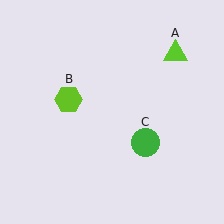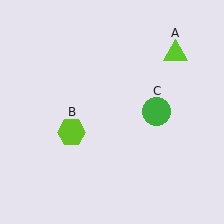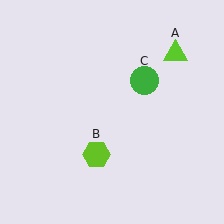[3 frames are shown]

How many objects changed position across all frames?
2 objects changed position: lime hexagon (object B), green circle (object C).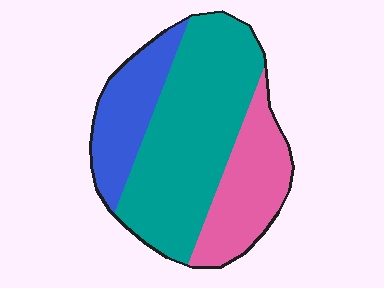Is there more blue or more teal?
Teal.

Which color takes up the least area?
Blue, at roughly 20%.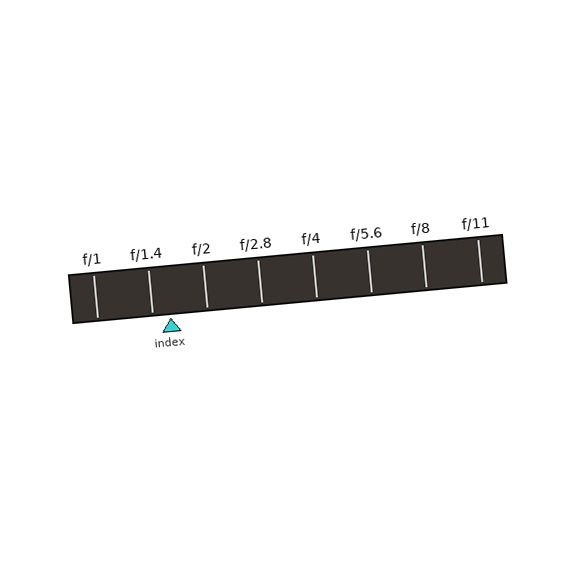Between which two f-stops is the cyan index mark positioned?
The index mark is between f/1.4 and f/2.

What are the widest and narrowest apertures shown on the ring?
The widest aperture shown is f/1 and the narrowest is f/11.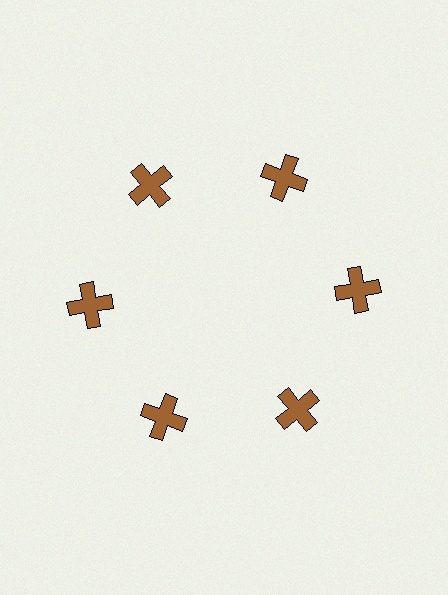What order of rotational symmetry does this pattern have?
This pattern has 6-fold rotational symmetry.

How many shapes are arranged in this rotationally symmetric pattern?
There are 6 shapes, arranged in 6 groups of 1.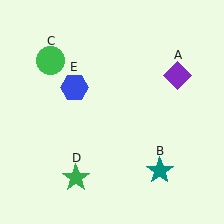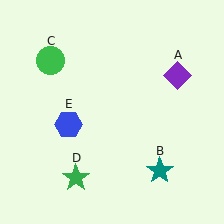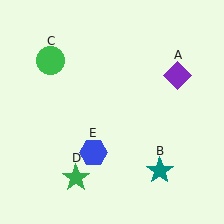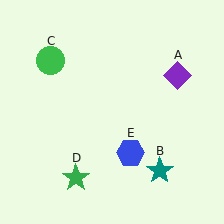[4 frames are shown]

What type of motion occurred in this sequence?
The blue hexagon (object E) rotated counterclockwise around the center of the scene.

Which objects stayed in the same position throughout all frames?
Purple diamond (object A) and teal star (object B) and green circle (object C) and green star (object D) remained stationary.